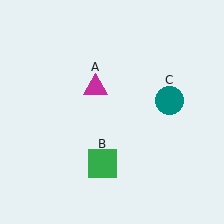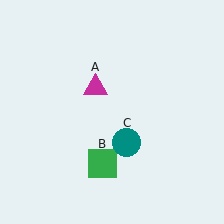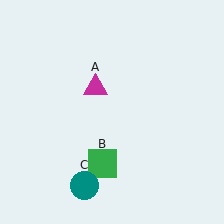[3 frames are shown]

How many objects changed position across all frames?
1 object changed position: teal circle (object C).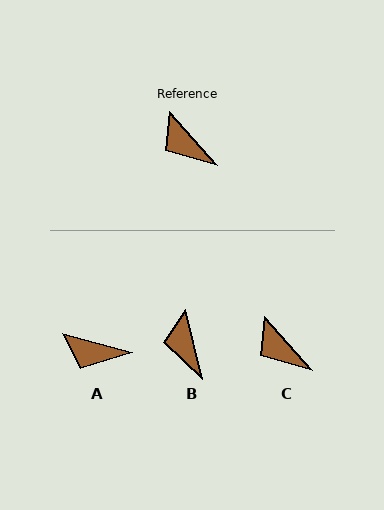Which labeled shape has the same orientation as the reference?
C.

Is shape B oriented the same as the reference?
No, it is off by about 28 degrees.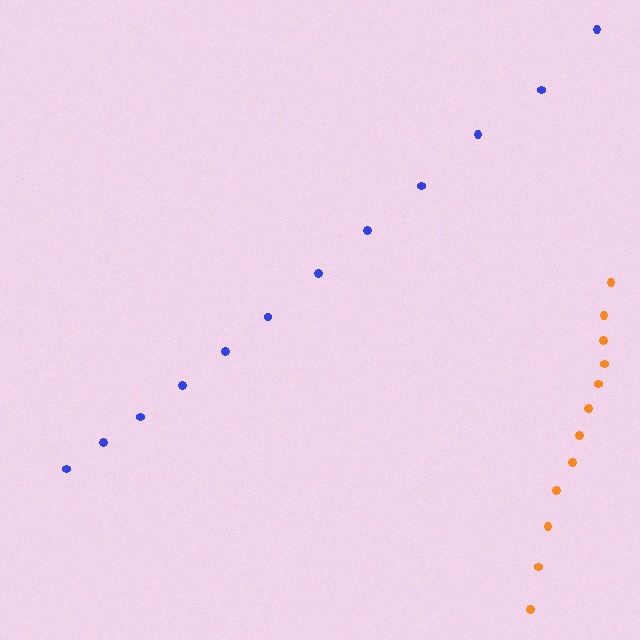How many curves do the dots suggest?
There are 2 distinct paths.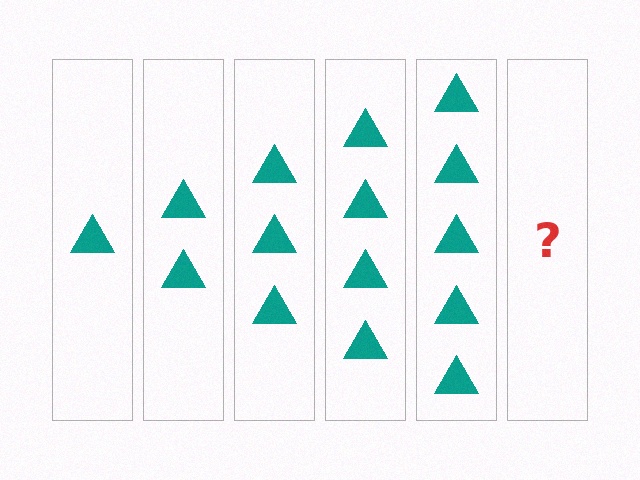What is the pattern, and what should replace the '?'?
The pattern is that each step adds one more triangle. The '?' should be 6 triangles.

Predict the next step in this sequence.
The next step is 6 triangles.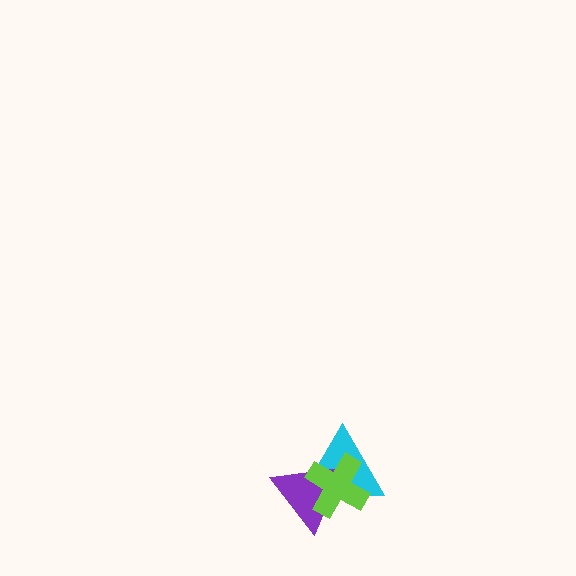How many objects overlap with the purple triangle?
2 objects overlap with the purple triangle.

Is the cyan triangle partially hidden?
Yes, it is partially covered by another shape.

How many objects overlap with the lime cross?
2 objects overlap with the lime cross.